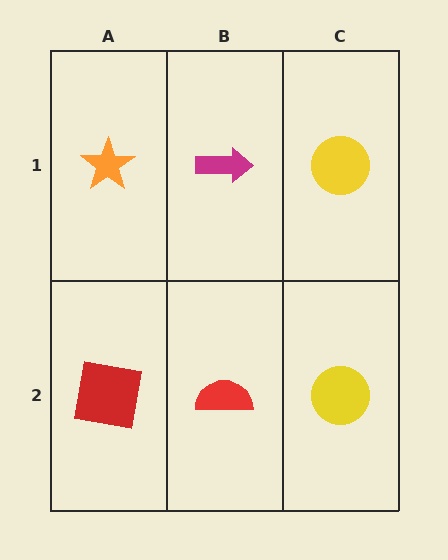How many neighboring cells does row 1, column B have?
3.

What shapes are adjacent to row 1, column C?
A yellow circle (row 2, column C), a magenta arrow (row 1, column B).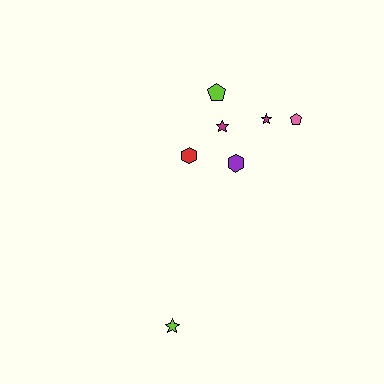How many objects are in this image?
There are 7 objects.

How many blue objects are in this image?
There are no blue objects.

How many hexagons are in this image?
There are 2 hexagons.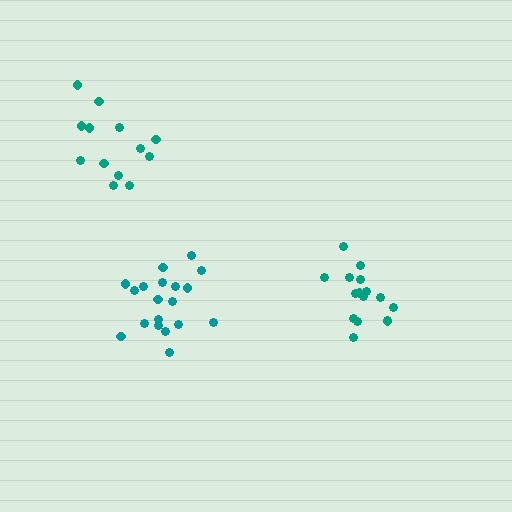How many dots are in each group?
Group 1: 13 dots, Group 2: 19 dots, Group 3: 16 dots (48 total).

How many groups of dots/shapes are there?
There are 3 groups.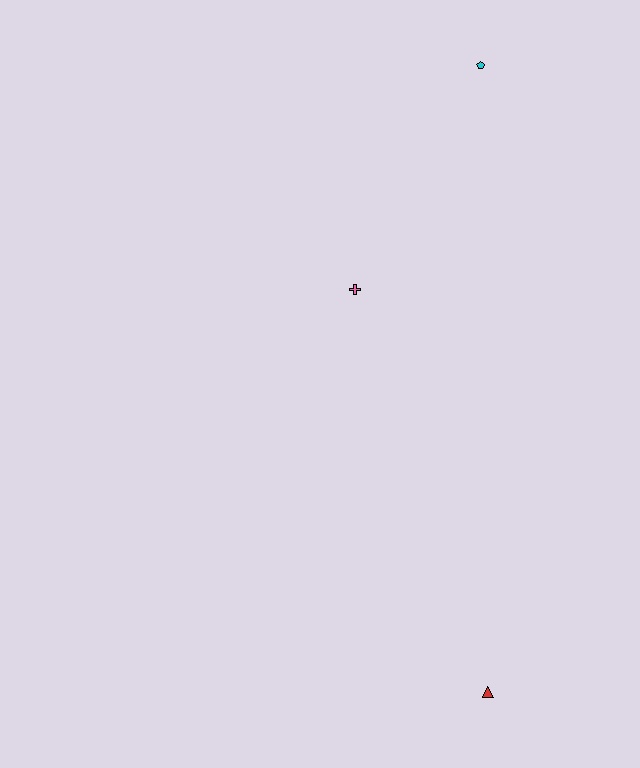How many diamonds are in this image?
There are no diamonds.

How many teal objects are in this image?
There are no teal objects.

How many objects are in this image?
There are 3 objects.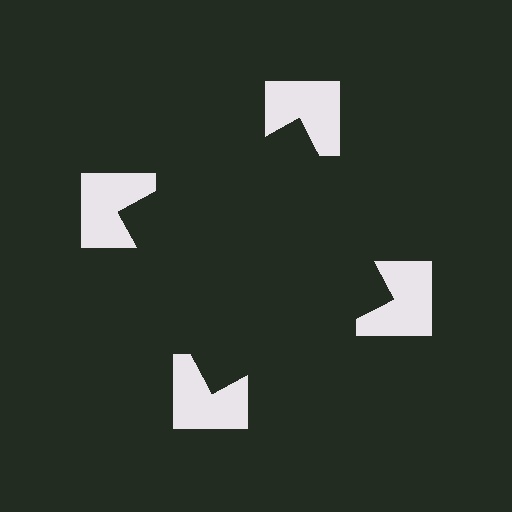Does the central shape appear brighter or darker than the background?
It typically appears slightly darker than the background, even though no actual brightness change is drawn.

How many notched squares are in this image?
There are 4 — one at each vertex of the illusory square.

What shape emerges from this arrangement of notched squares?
An illusory square — its edges are inferred from the aligned wedge cuts in the notched squares, not physically drawn.